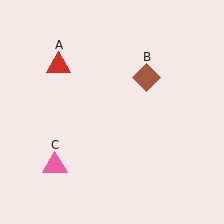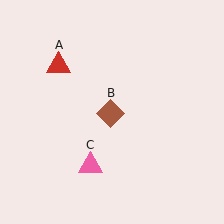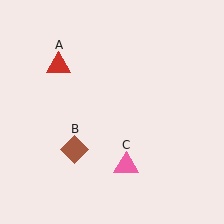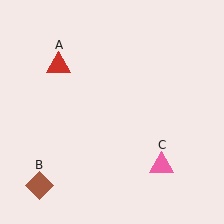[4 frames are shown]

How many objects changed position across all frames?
2 objects changed position: brown diamond (object B), pink triangle (object C).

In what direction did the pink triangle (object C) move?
The pink triangle (object C) moved right.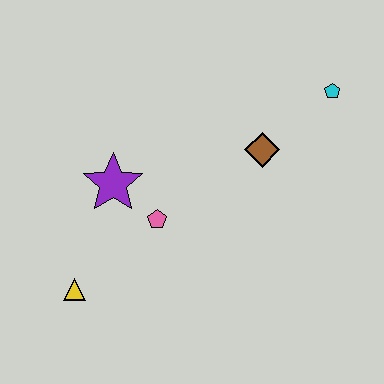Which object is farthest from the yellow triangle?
The cyan pentagon is farthest from the yellow triangle.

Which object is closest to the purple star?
The pink pentagon is closest to the purple star.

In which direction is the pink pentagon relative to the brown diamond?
The pink pentagon is to the left of the brown diamond.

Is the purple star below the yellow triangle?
No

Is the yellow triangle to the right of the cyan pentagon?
No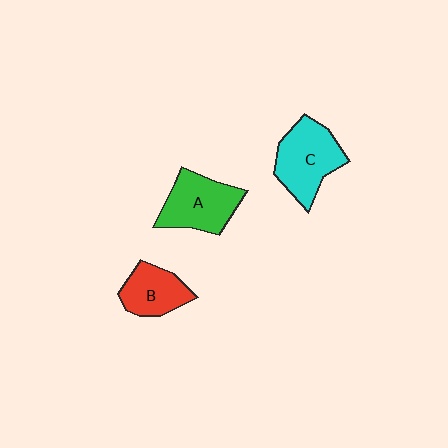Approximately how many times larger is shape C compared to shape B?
Approximately 1.4 times.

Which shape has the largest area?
Shape C (cyan).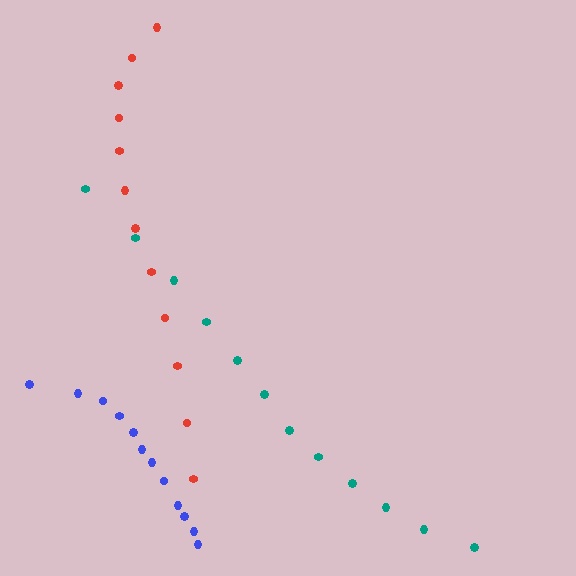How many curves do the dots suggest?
There are 3 distinct paths.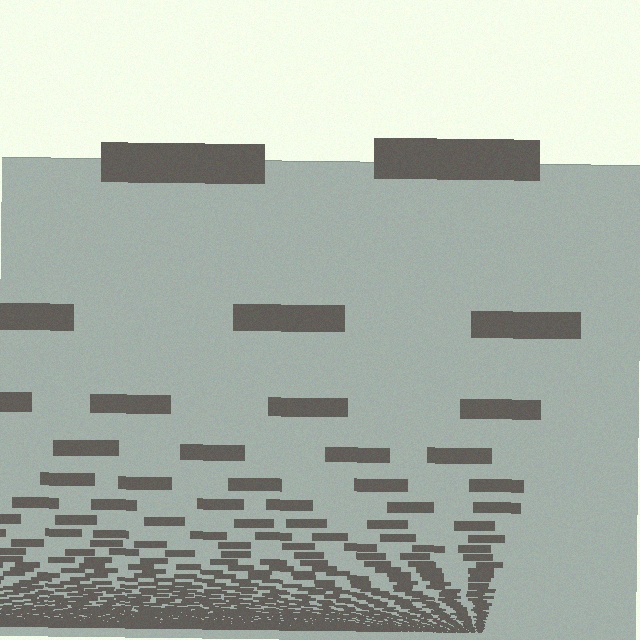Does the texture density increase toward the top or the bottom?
Density increases toward the bottom.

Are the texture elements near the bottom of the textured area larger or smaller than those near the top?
Smaller. The gradient is inverted — elements near the bottom are smaller and denser.